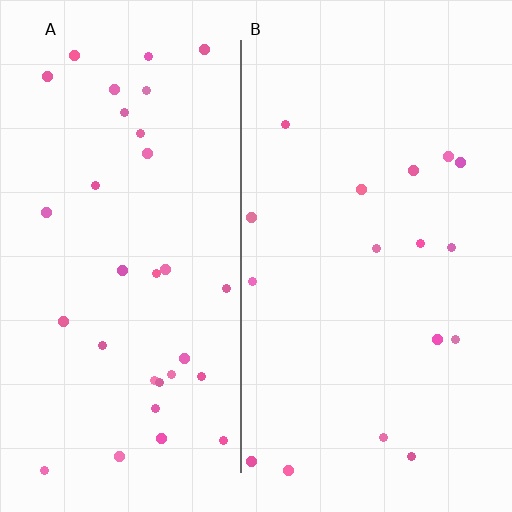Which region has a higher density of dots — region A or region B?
A (the left).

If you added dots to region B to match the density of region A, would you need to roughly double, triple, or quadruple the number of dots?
Approximately double.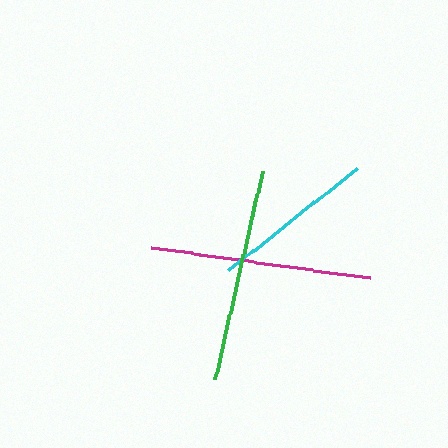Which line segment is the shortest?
The cyan line is the shortest at approximately 164 pixels.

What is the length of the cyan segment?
The cyan segment is approximately 164 pixels long.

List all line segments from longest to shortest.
From longest to shortest: magenta, green, cyan.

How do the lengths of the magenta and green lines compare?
The magenta and green lines are approximately the same length.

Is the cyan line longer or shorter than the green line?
The green line is longer than the cyan line.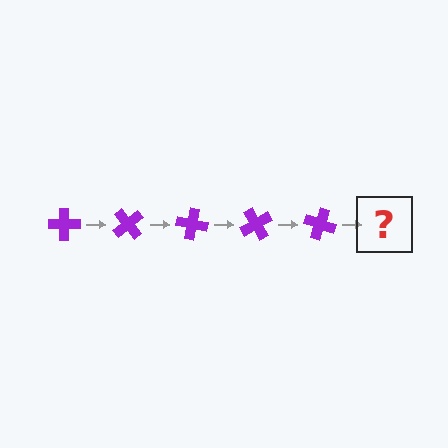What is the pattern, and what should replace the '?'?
The pattern is that the cross rotates 50 degrees each step. The '?' should be a purple cross rotated 250 degrees.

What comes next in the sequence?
The next element should be a purple cross rotated 250 degrees.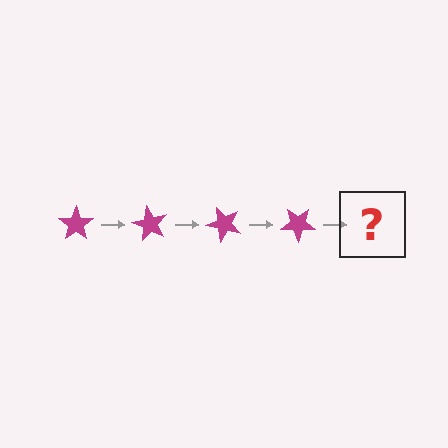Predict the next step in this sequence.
The next step is a magenta star rotated 240 degrees.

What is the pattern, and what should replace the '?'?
The pattern is that the star rotates 60 degrees each step. The '?' should be a magenta star rotated 240 degrees.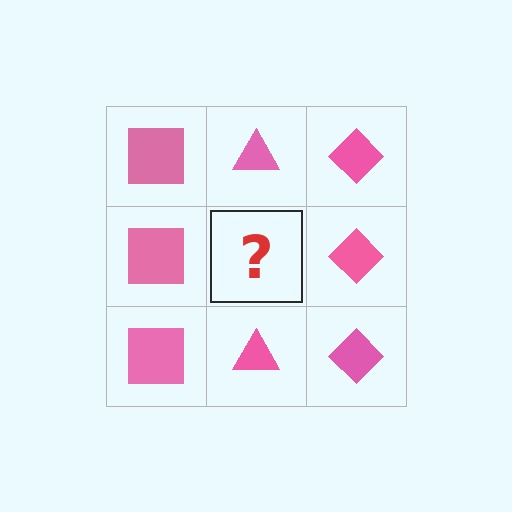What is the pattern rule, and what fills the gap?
The rule is that each column has a consistent shape. The gap should be filled with a pink triangle.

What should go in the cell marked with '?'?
The missing cell should contain a pink triangle.